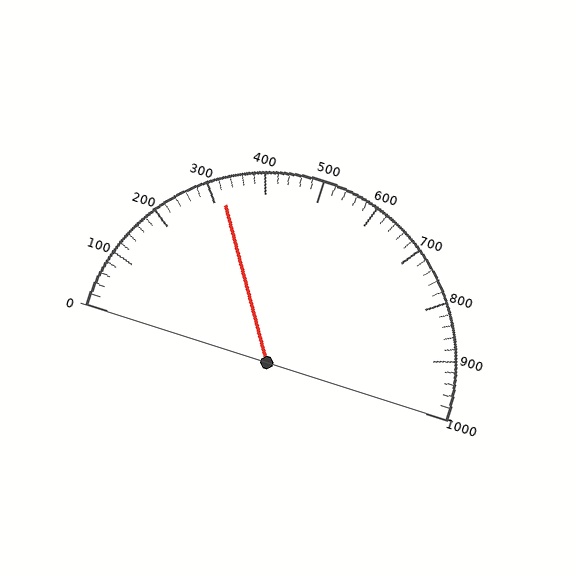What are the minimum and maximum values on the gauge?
The gauge ranges from 0 to 1000.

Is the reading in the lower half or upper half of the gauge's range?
The reading is in the lower half of the range (0 to 1000).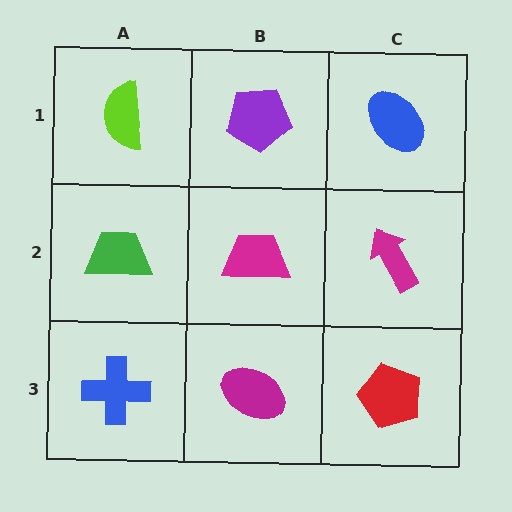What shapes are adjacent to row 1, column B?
A magenta trapezoid (row 2, column B), a lime semicircle (row 1, column A), a blue ellipse (row 1, column C).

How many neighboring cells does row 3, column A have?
2.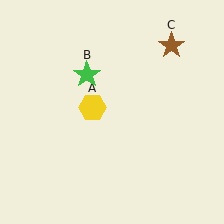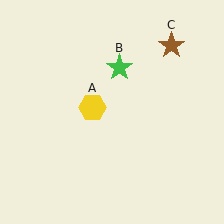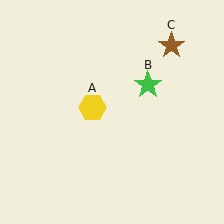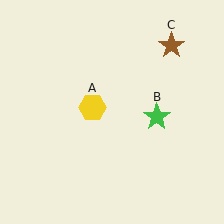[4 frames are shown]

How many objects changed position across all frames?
1 object changed position: green star (object B).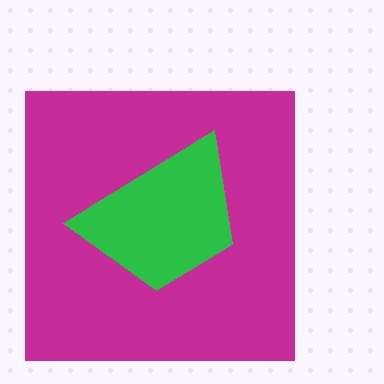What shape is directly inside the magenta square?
The green trapezoid.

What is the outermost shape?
The magenta square.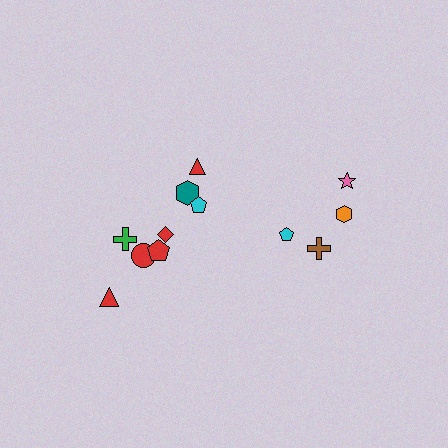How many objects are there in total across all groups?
There are 12 objects.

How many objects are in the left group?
There are 8 objects.